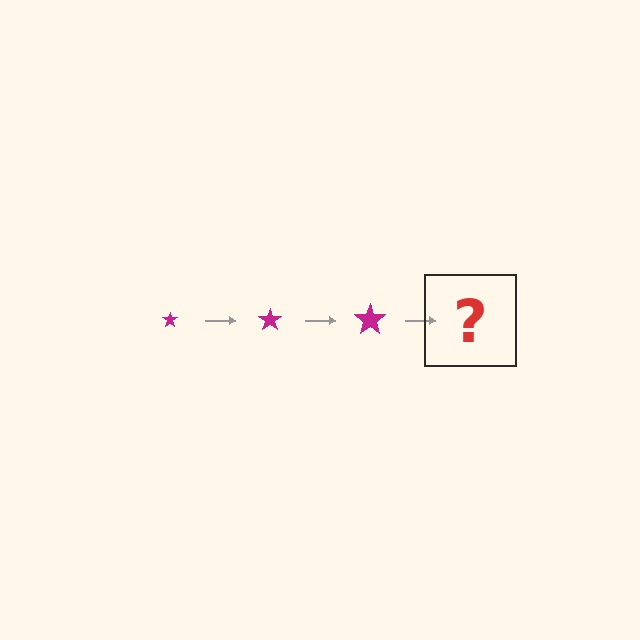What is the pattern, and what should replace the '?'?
The pattern is that the star gets progressively larger each step. The '?' should be a magenta star, larger than the previous one.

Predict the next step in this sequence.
The next step is a magenta star, larger than the previous one.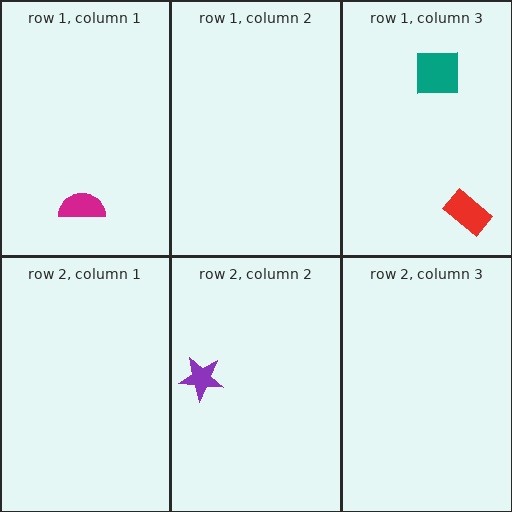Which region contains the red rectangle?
The row 1, column 3 region.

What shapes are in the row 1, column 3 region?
The red rectangle, the teal square.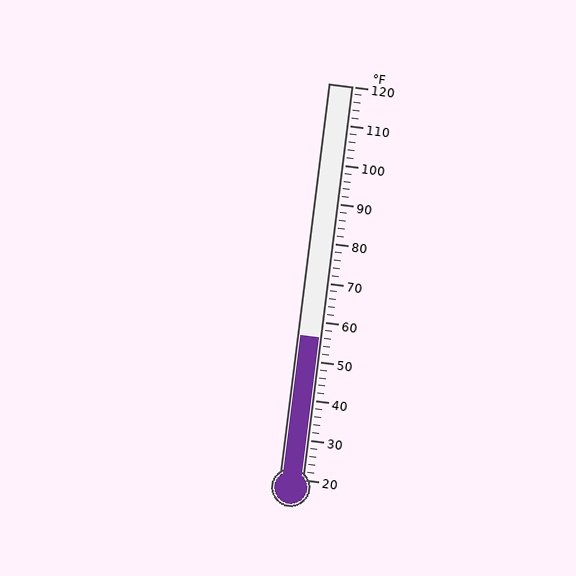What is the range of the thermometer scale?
The thermometer scale ranges from 20°F to 120°F.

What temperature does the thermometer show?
The thermometer shows approximately 56°F.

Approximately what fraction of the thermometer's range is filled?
The thermometer is filled to approximately 35% of its range.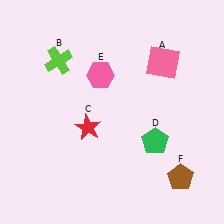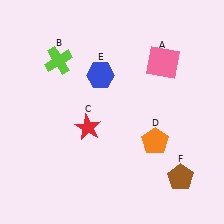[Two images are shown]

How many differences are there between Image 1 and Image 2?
There are 2 differences between the two images.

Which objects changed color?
D changed from green to orange. E changed from pink to blue.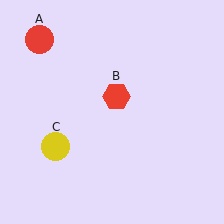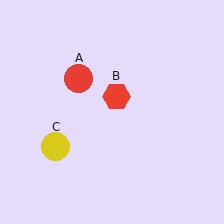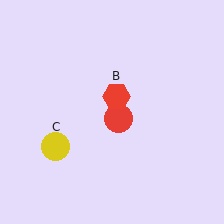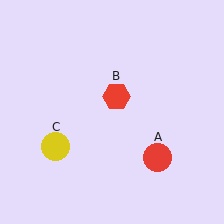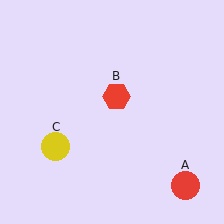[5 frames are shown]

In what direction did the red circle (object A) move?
The red circle (object A) moved down and to the right.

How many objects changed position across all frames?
1 object changed position: red circle (object A).